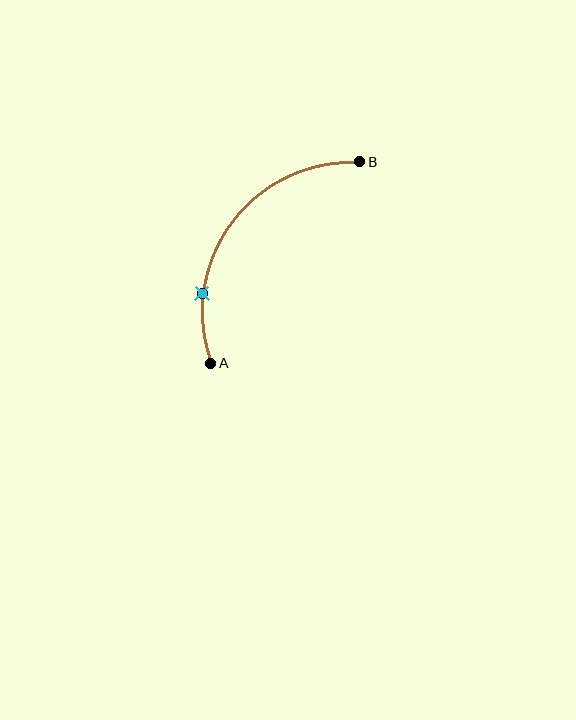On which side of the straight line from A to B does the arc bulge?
The arc bulges above and to the left of the straight line connecting A and B.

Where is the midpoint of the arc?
The arc midpoint is the point on the curve farthest from the straight line joining A and B. It sits above and to the left of that line.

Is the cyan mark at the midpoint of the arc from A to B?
No. The cyan mark lies on the arc but is closer to endpoint A. The arc midpoint would be at the point on the curve equidistant along the arc from both A and B.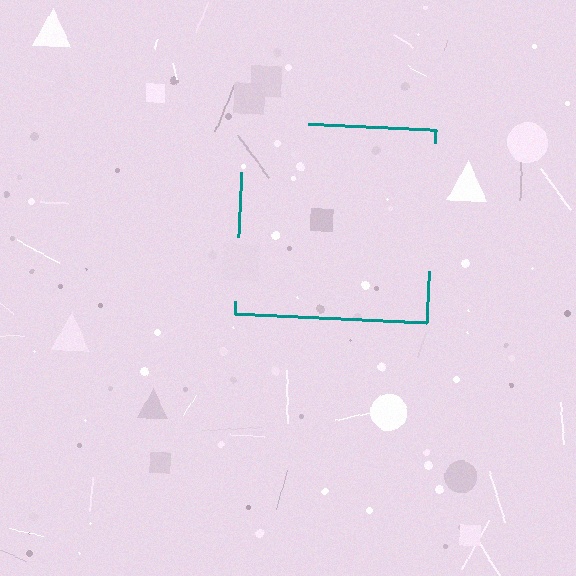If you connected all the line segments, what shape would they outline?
They would outline a square.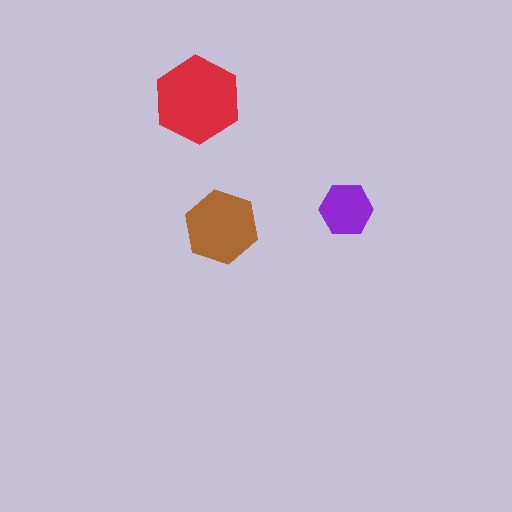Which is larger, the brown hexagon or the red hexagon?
The red one.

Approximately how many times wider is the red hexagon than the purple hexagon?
About 1.5 times wider.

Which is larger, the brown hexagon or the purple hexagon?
The brown one.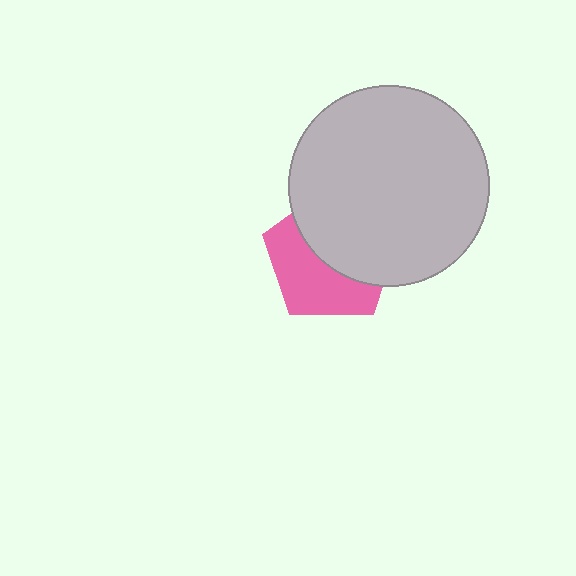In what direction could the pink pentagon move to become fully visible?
The pink pentagon could move toward the lower-left. That would shift it out from behind the light gray circle entirely.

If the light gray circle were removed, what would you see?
You would see the complete pink pentagon.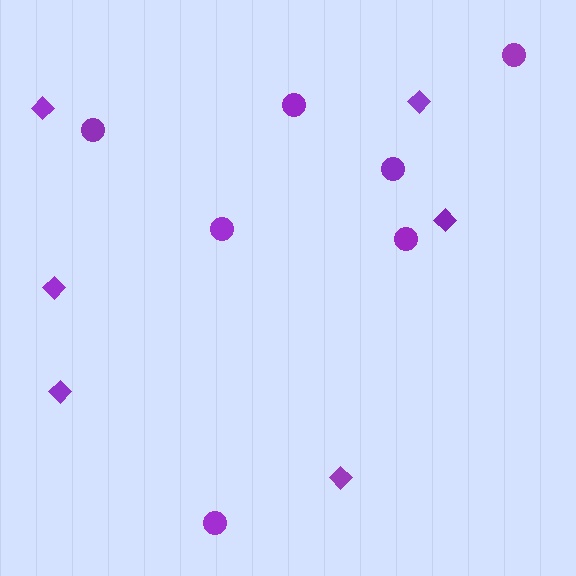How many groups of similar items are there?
There are 2 groups: one group of circles (7) and one group of diamonds (6).